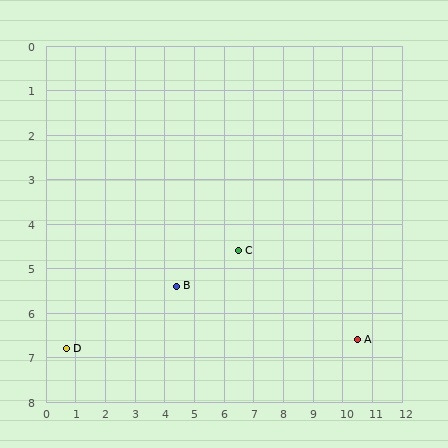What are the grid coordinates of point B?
Point B is at approximately (4.4, 5.4).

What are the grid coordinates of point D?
Point D is at approximately (0.7, 6.8).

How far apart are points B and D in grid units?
Points B and D are about 4.0 grid units apart.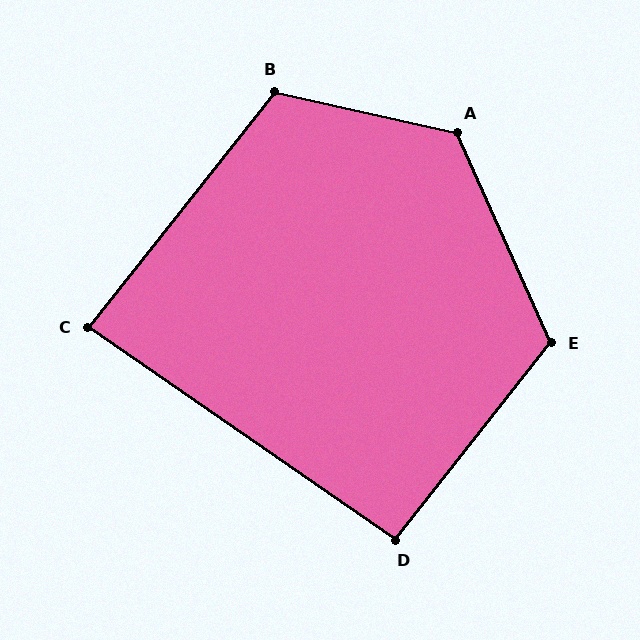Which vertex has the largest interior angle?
A, at approximately 127 degrees.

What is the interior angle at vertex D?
Approximately 94 degrees (approximately right).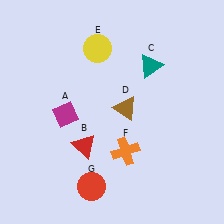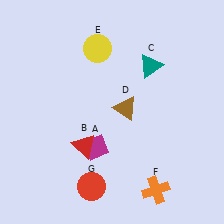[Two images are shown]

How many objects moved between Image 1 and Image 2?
2 objects moved between the two images.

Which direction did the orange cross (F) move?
The orange cross (F) moved down.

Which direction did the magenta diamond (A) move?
The magenta diamond (A) moved down.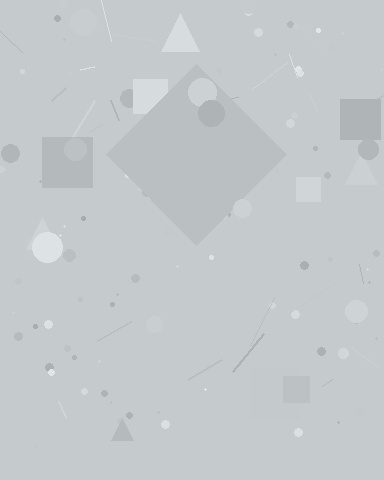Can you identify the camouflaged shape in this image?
The camouflaged shape is a diamond.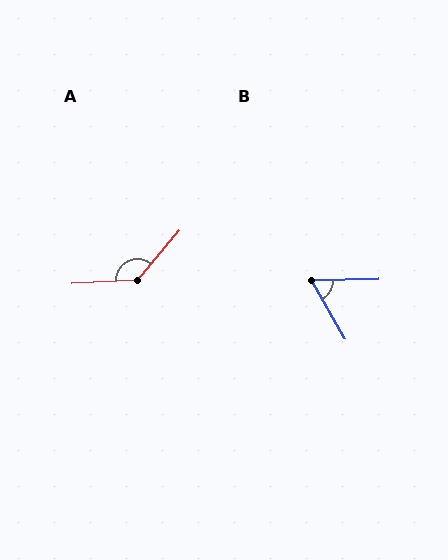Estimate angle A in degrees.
Approximately 133 degrees.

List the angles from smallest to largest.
B (61°), A (133°).